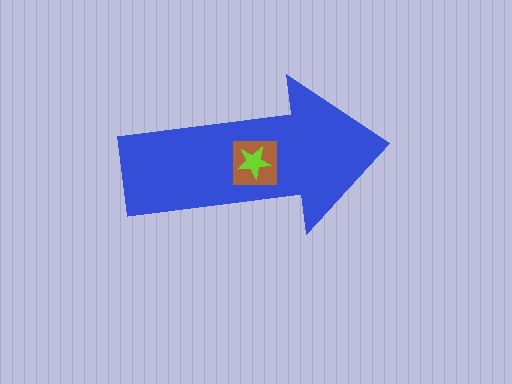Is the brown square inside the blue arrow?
Yes.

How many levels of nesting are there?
3.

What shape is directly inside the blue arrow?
The brown square.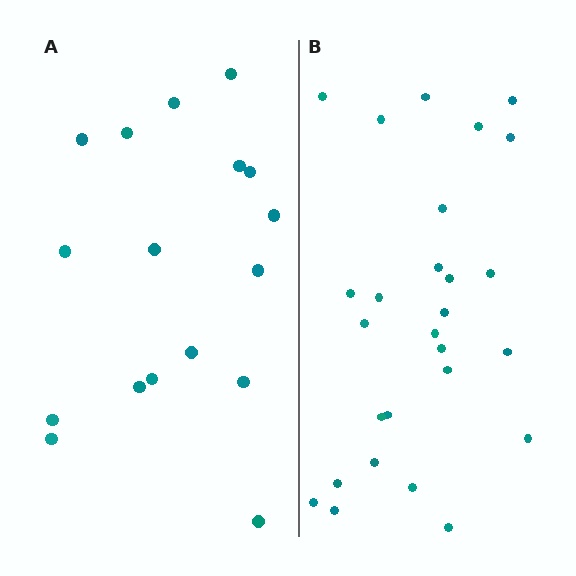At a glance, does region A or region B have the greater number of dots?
Region B (the right region) has more dots.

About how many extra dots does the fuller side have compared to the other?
Region B has roughly 10 or so more dots than region A.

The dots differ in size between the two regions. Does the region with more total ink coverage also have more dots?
No. Region A has more total ink coverage because its dots are larger, but region B actually contains more individual dots. Total area can be misleading — the number of items is what matters here.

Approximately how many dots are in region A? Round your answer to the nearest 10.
About 20 dots. (The exact count is 17, which rounds to 20.)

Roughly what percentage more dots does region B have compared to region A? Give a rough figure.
About 60% more.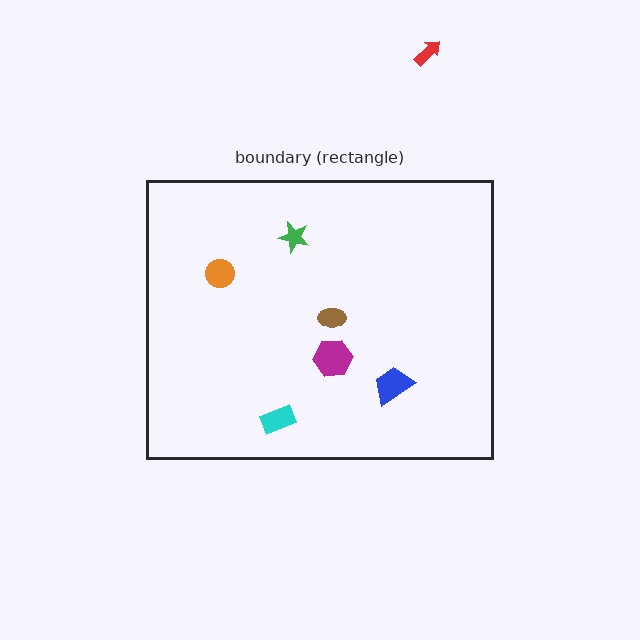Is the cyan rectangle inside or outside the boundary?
Inside.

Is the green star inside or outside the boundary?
Inside.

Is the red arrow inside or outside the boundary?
Outside.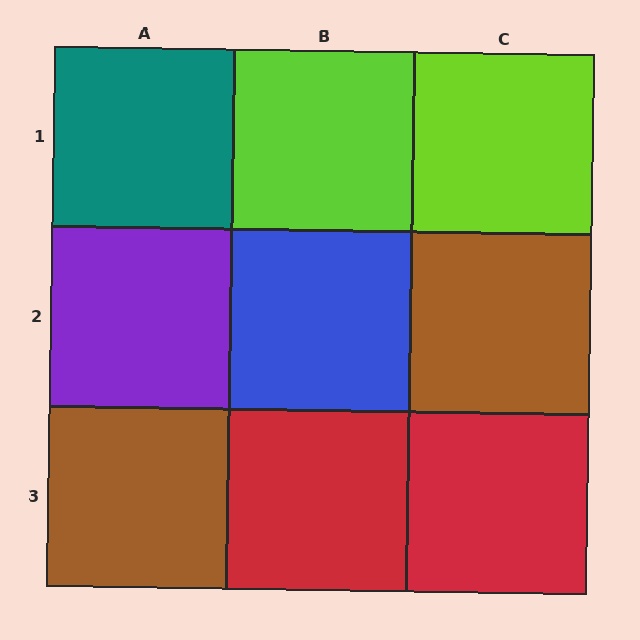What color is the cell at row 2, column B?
Blue.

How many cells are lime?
2 cells are lime.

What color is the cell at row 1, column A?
Teal.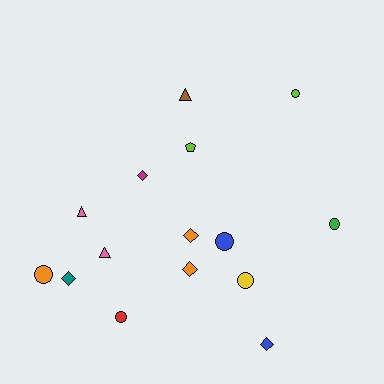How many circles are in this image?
There are 6 circles.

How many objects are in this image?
There are 15 objects.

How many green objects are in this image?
There is 1 green object.